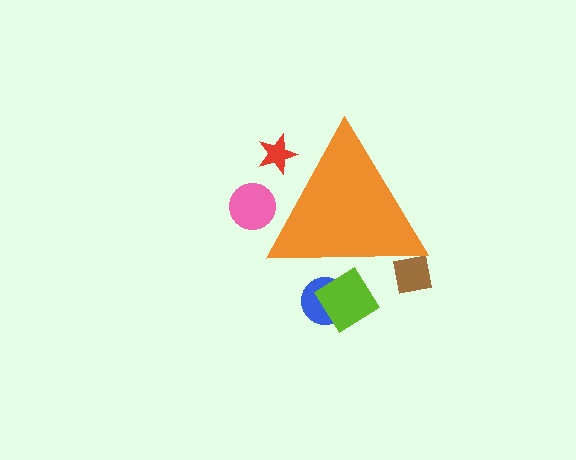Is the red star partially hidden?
Yes, the red star is partially hidden behind the orange triangle.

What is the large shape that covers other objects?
An orange triangle.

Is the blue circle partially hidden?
Yes, the blue circle is partially hidden behind the orange triangle.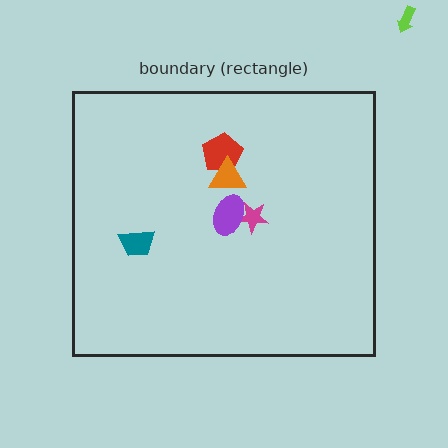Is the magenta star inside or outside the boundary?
Inside.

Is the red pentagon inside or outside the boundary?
Inside.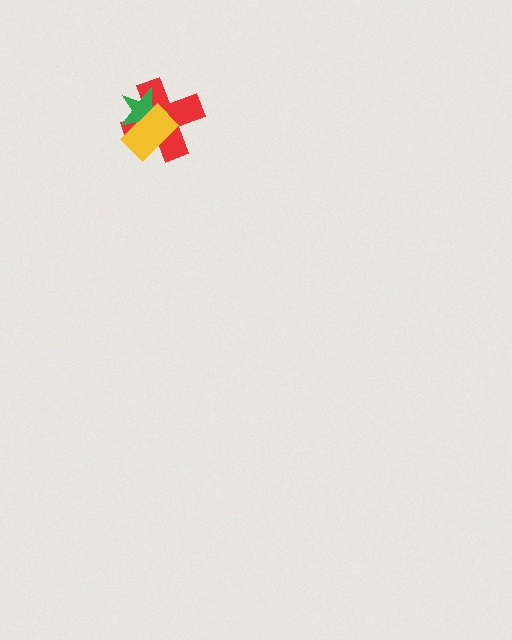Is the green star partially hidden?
Yes, it is partially covered by another shape.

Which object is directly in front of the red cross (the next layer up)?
The green star is directly in front of the red cross.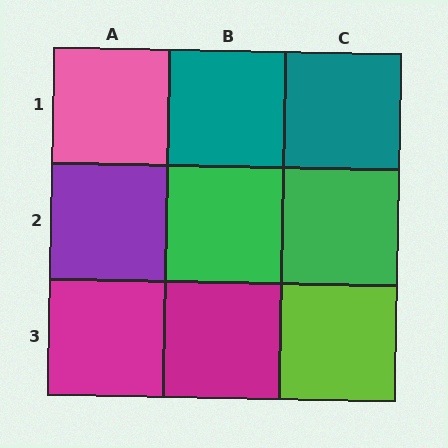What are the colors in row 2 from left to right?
Purple, green, green.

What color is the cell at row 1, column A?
Pink.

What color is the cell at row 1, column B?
Teal.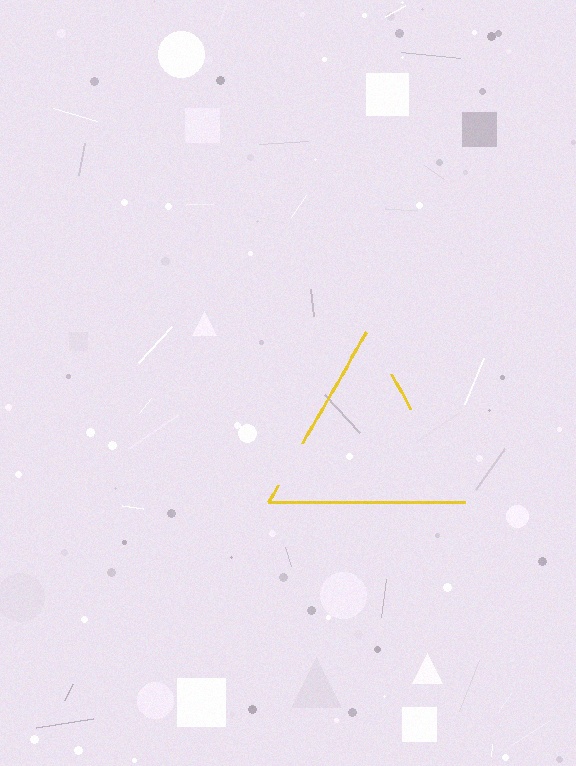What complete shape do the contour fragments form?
The contour fragments form a triangle.